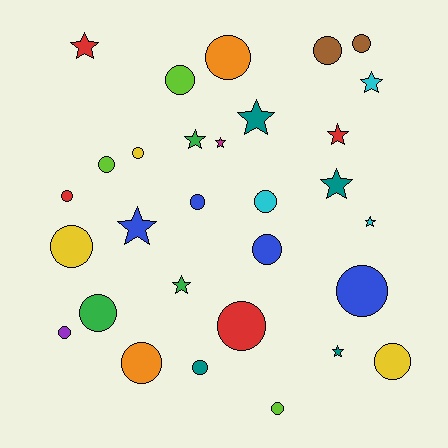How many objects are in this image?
There are 30 objects.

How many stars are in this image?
There are 11 stars.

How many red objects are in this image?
There are 4 red objects.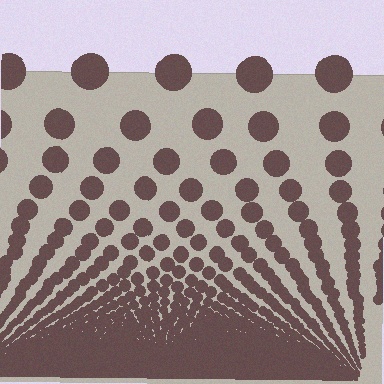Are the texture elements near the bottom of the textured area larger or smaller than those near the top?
Smaller. The gradient is inverted — elements near the bottom are smaller and denser.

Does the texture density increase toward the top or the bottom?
Density increases toward the bottom.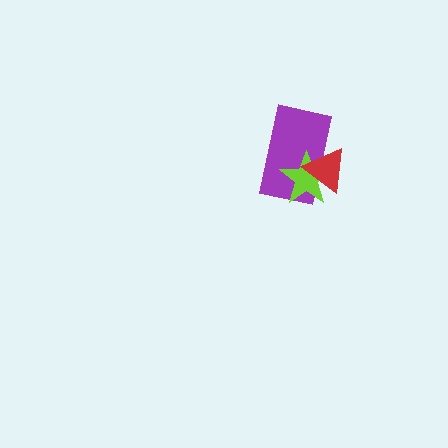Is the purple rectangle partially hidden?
Yes, it is partially covered by another shape.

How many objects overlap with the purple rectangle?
2 objects overlap with the purple rectangle.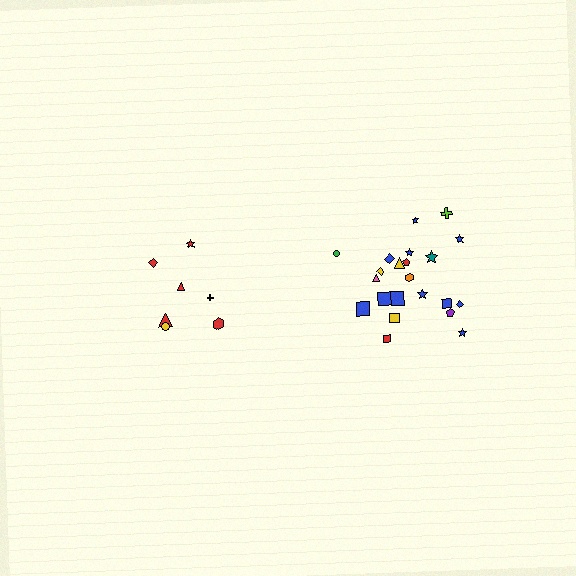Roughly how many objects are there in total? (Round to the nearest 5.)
Roughly 30 objects in total.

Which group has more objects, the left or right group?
The right group.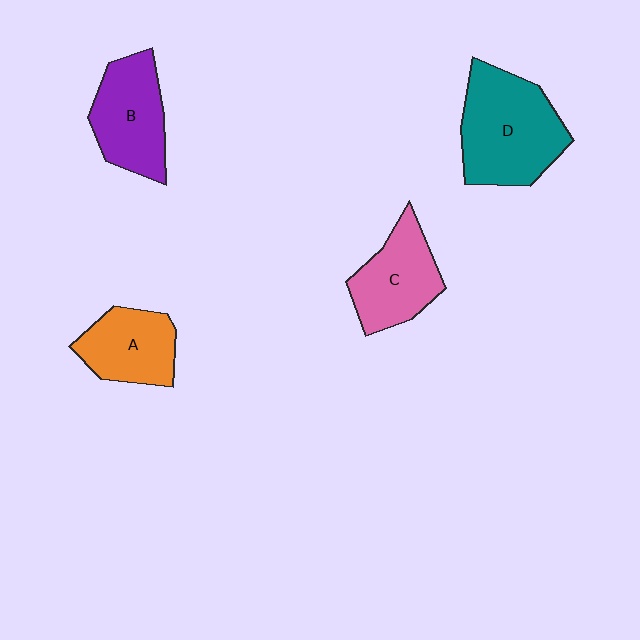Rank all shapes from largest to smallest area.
From largest to smallest: D (teal), B (purple), C (pink), A (orange).